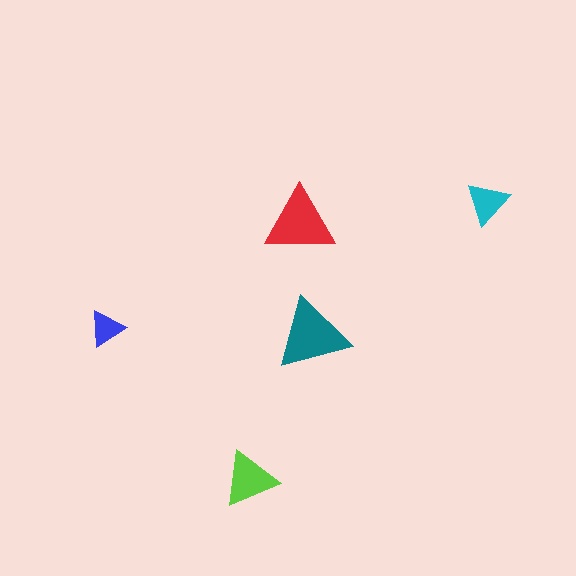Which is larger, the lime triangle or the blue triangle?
The lime one.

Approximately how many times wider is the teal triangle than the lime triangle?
About 1.5 times wider.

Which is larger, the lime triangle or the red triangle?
The red one.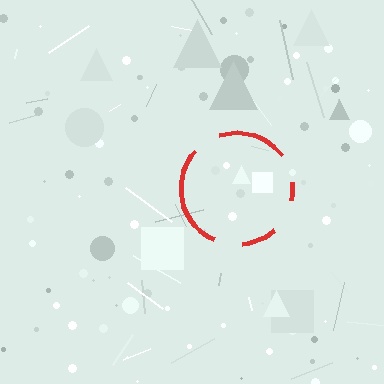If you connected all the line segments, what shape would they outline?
They would outline a circle.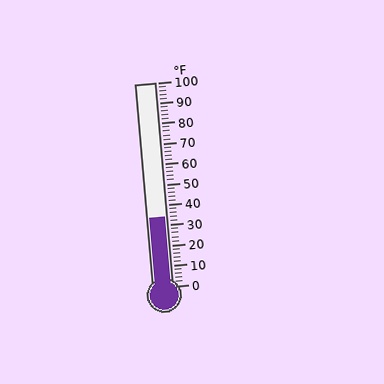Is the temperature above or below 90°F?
The temperature is below 90°F.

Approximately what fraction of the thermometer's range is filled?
The thermometer is filled to approximately 35% of its range.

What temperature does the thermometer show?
The thermometer shows approximately 34°F.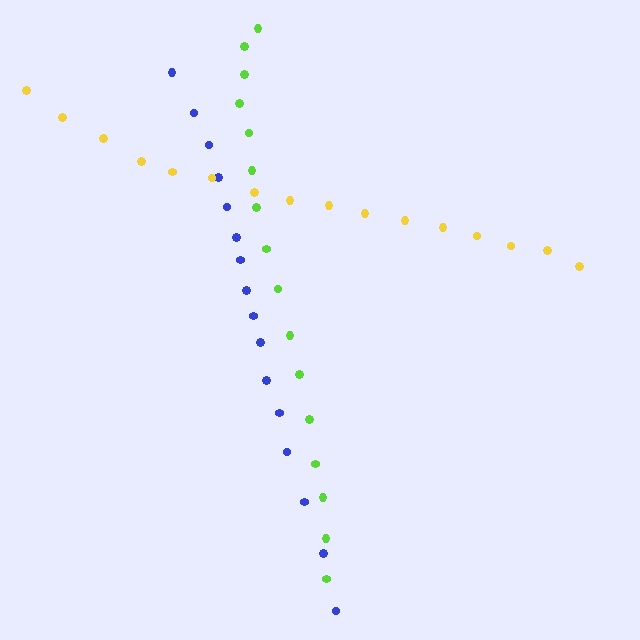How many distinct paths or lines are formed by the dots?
There are 3 distinct paths.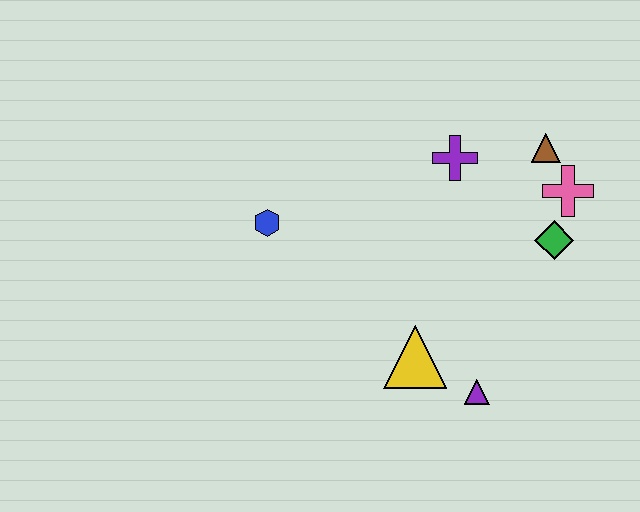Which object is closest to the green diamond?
The pink cross is closest to the green diamond.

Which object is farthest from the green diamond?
The blue hexagon is farthest from the green diamond.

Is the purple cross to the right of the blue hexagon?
Yes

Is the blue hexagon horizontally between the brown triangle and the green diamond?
No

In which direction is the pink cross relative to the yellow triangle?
The pink cross is above the yellow triangle.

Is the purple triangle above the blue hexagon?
No